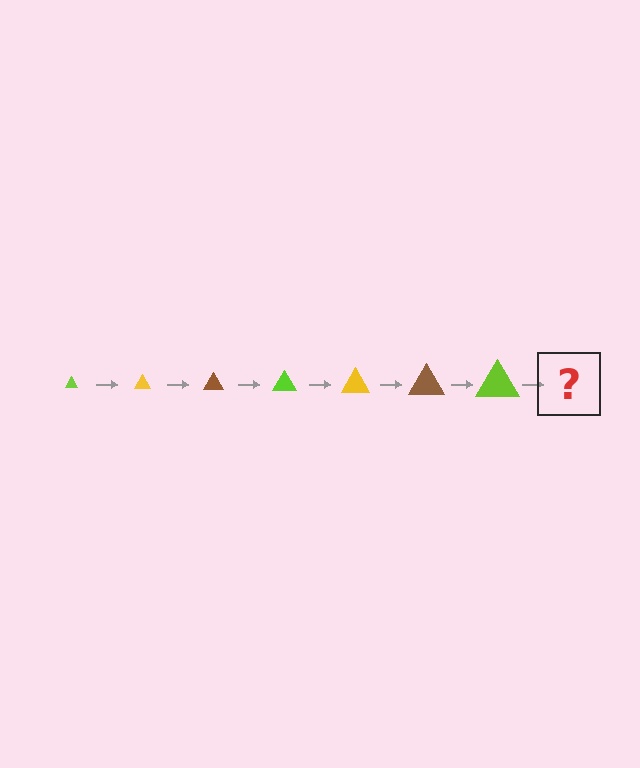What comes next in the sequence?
The next element should be a yellow triangle, larger than the previous one.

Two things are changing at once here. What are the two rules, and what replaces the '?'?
The two rules are that the triangle grows larger each step and the color cycles through lime, yellow, and brown. The '?' should be a yellow triangle, larger than the previous one.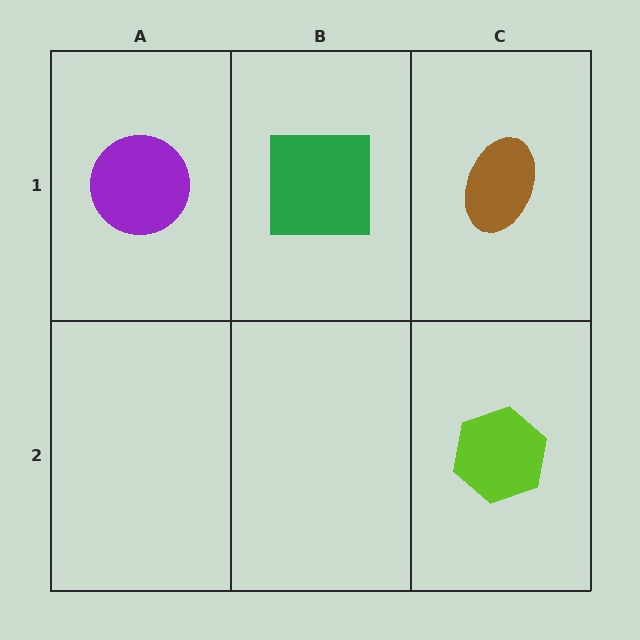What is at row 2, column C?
A lime hexagon.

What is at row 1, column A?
A purple circle.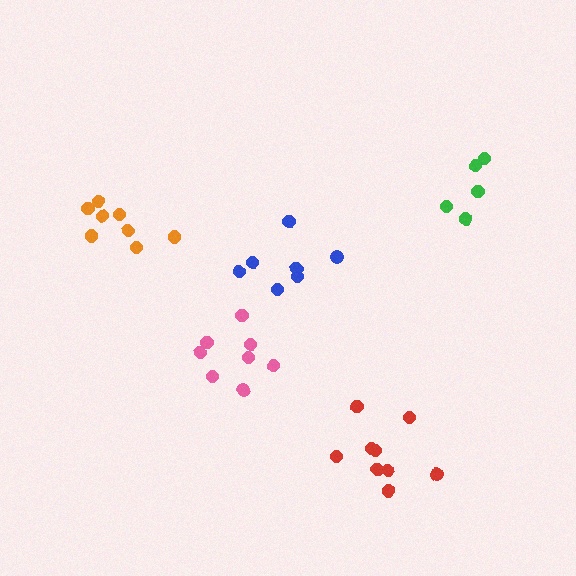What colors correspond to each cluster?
The clusters are colored: pink, blue, green, red, orange.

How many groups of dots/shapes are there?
There are 5 groups.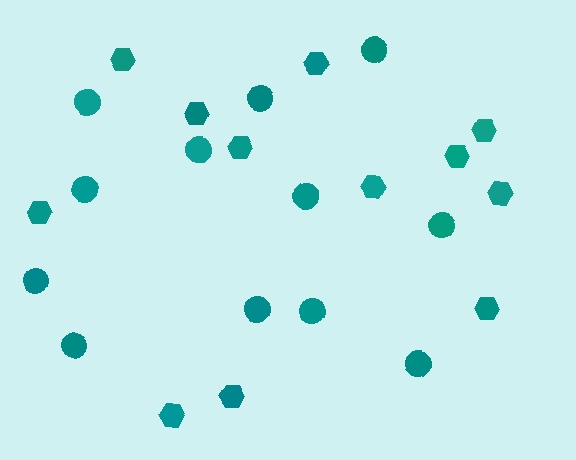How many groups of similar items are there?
There are 2 groups: one group of hexagons (12) and one group of circles (12).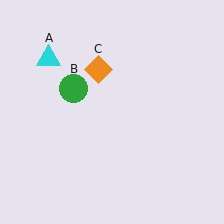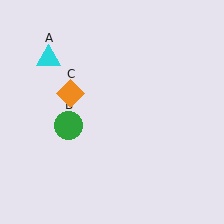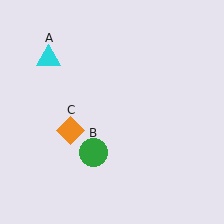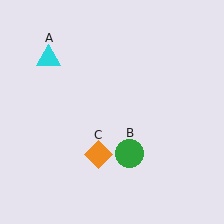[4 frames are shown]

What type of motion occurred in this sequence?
The green circle (object B), orange diamond (object C) rotated counterclockwise around the center of the scene.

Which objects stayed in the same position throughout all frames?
Cyan triangle (object A) remained stationary.